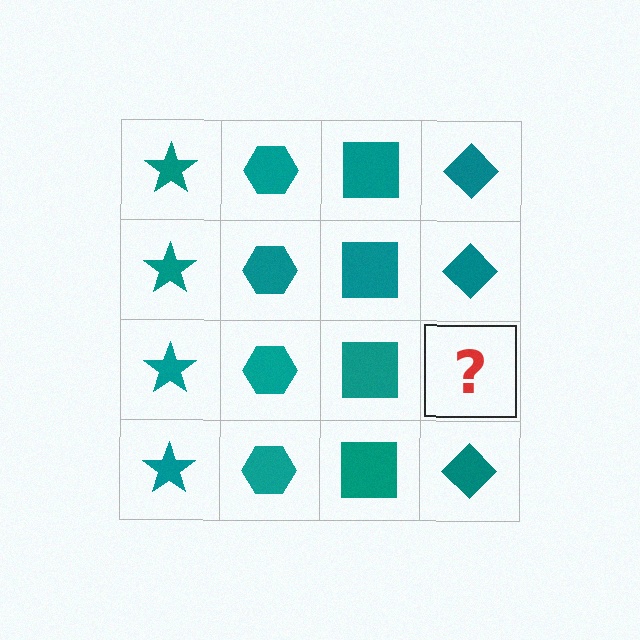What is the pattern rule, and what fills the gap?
The rule is that each column has a consistent shape. The gap should be filled with a teal diamond.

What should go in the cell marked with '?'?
The missing cell should contain a teal diamond.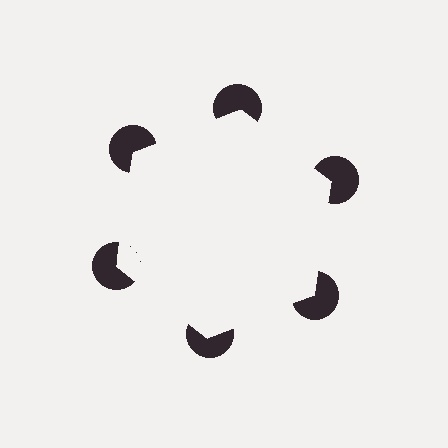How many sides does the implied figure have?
6 sides.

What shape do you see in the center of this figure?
An illusory hexagon — its edges are inferred from the aligned wedge cuts in the pac-man discs, not physically drawn.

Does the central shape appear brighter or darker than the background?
It typically appears slightly brighter than the background, even though no actual brightness change is drawn.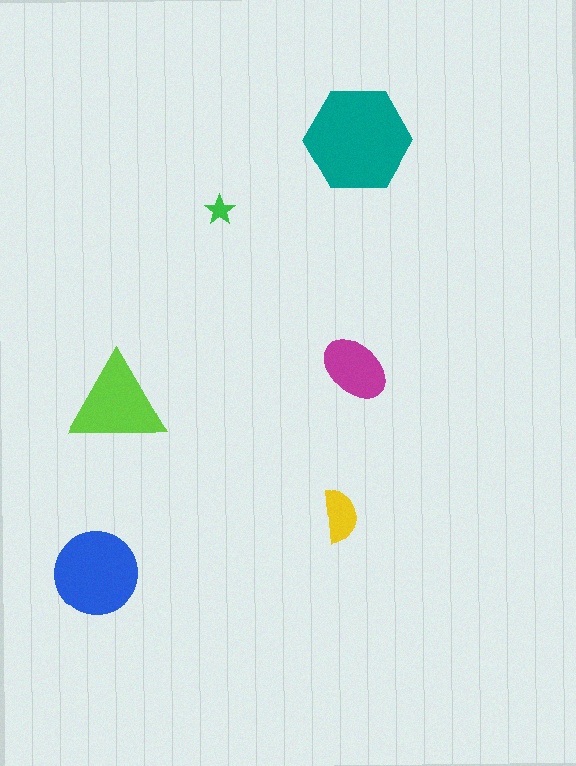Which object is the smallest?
The green star.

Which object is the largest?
The teal hexagon.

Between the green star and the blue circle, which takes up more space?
The blue circle.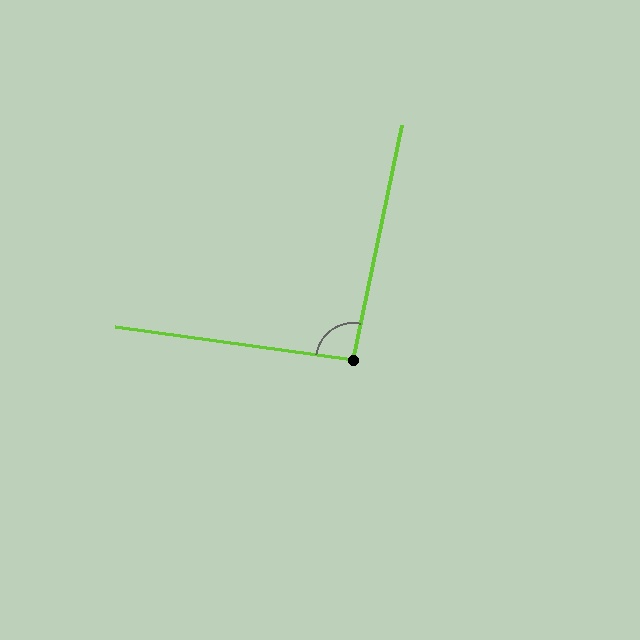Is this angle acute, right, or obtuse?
It is approximately a right angle.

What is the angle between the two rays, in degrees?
Approximately 94 degrees.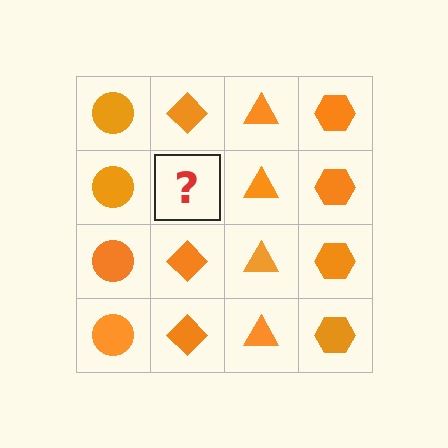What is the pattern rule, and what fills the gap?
The rule is that each column has a consistent shape. The gap should be filled with an orange diamond.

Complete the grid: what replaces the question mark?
The question mark should be replaced with an orange diamond.